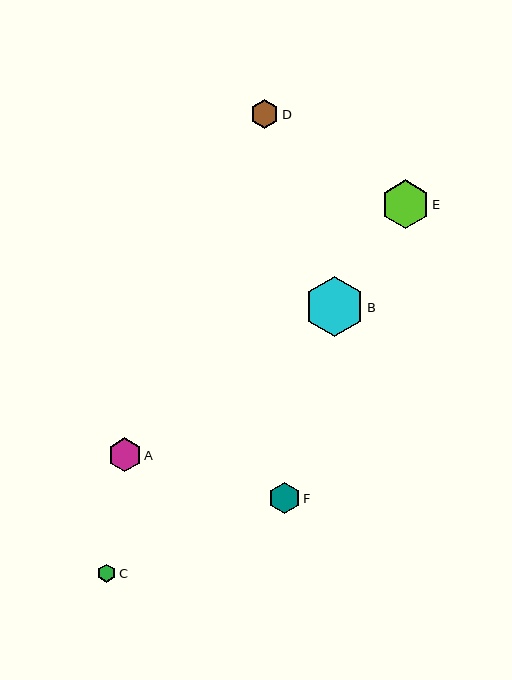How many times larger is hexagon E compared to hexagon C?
Hexagon E is approximately 2.7 times the size of hexagon C.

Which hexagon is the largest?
Hexagon B is the largest with a size of approximately 60 pixels.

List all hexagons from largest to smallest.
From largest to smallest: B, E, A, F, D, C.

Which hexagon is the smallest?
Hexagon C is the smallest with a size of approximately 18 pixels.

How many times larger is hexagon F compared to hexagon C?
Hexagon F is approximately 1.8 times the size of hexagon C.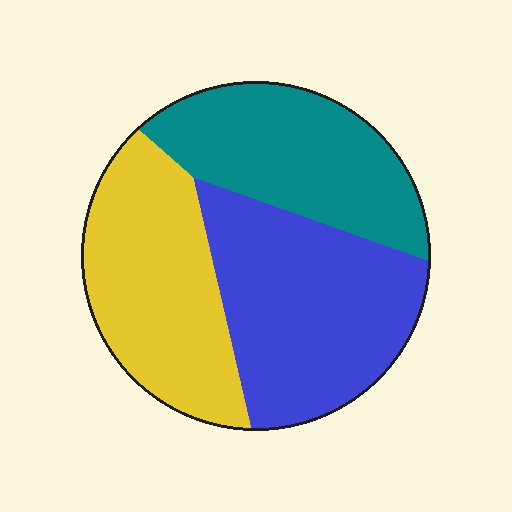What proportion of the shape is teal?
Teal takes up about one third (1/3) of the shape.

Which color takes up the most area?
Blue, at roughly 40%.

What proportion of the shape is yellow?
Yellow takes up about one third (1/3) of the shape.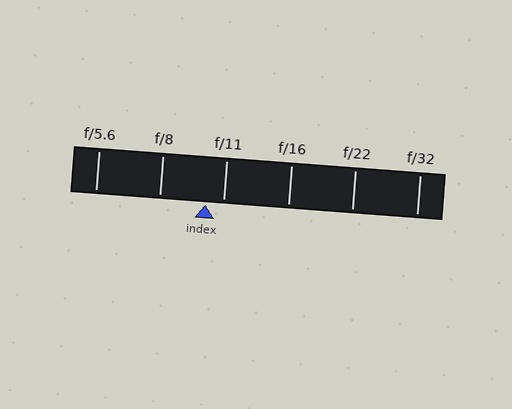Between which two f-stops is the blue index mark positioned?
The index mark is between f/8 and f/11.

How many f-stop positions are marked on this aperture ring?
There are 6 f-stop positions marked.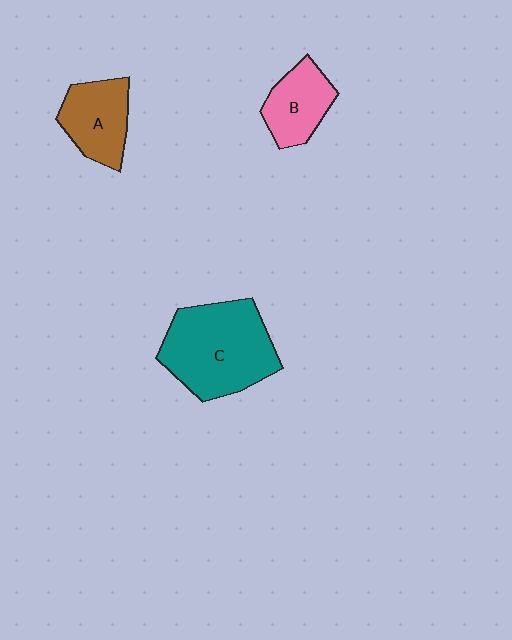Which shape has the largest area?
Shape C (teal).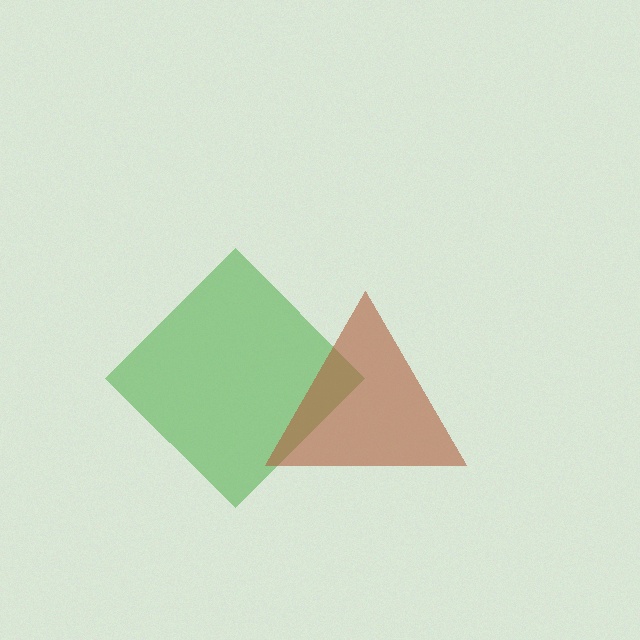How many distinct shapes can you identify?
There are 2 distinct shapes: a green diamond, a brown triangle.